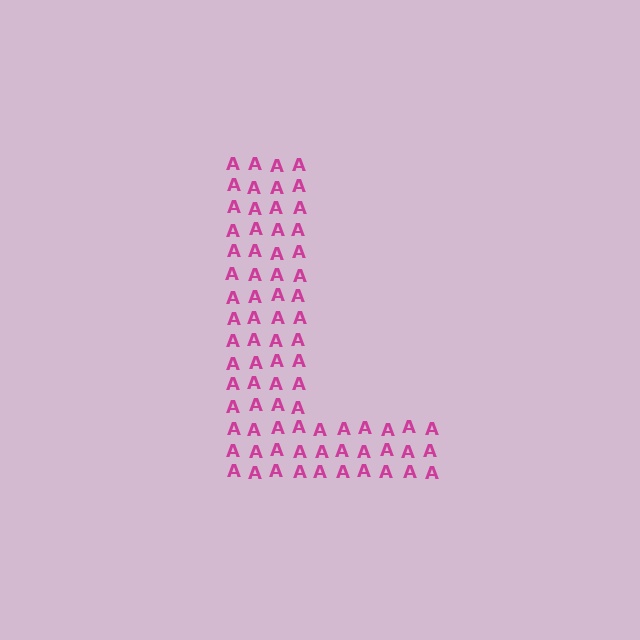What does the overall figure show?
The overall figure shows the letter L.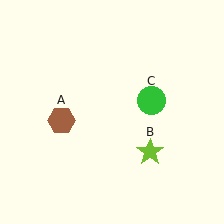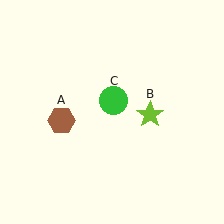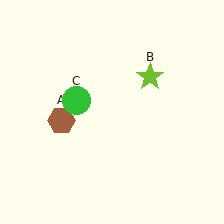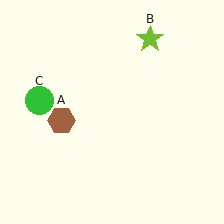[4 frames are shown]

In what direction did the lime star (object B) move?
The lime star (object B) moved up.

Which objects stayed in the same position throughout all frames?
Brown hexagon (object A) remained stationary.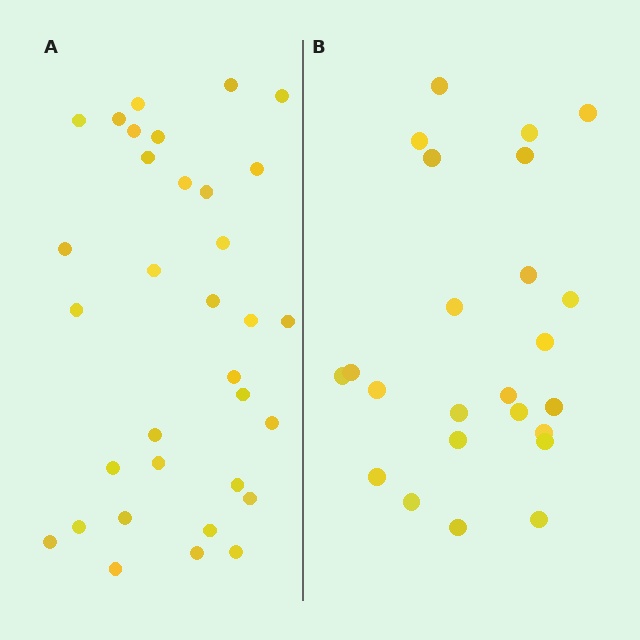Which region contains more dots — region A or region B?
Region A (the left region) has more dots.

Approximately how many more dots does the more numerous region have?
Region A has roughly 8 or so more dots than region B.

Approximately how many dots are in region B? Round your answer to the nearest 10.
About 20 dots. (The exact count is 24, which rounds to 20.)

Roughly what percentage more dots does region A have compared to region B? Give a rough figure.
About 40% more.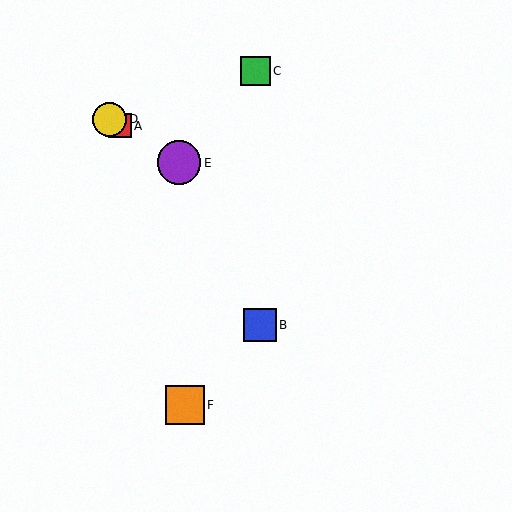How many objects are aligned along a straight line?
3 objects (A, D, E) are aligned along a straight line.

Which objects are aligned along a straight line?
Objects A, D, E are aligned along a straight line.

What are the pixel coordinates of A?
Object A is at (120, 126).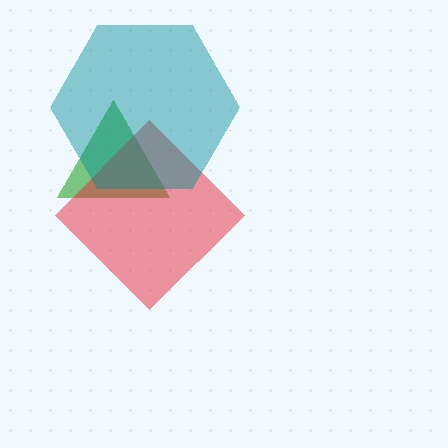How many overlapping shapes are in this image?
There are 3 overlapping shapes in the image.